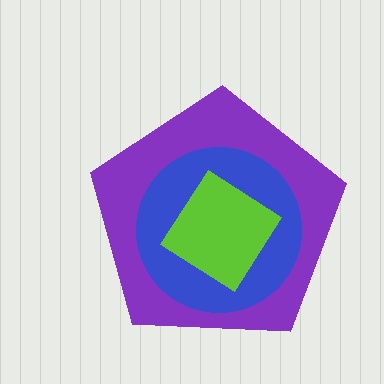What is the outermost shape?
The purple pentagon.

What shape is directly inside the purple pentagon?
The blue circle.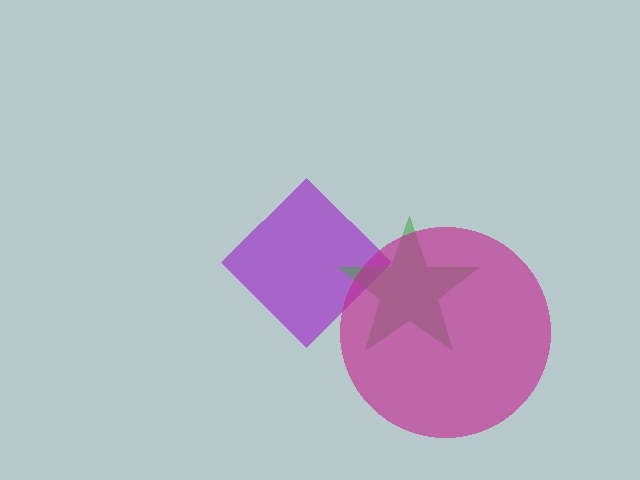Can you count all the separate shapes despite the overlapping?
Yes, there are 3 separate shapes.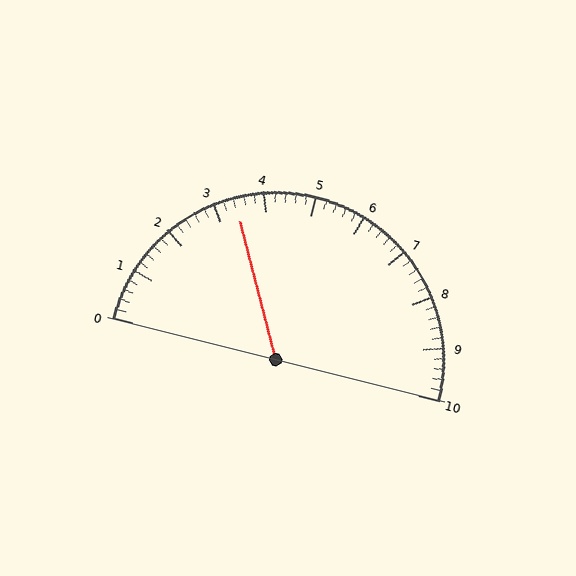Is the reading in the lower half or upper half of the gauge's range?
The reading is in the lower half of the range (0 to 10).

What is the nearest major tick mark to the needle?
The nearest major tick mark is 3.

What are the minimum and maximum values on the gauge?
The gauge ranges from 0 to 10.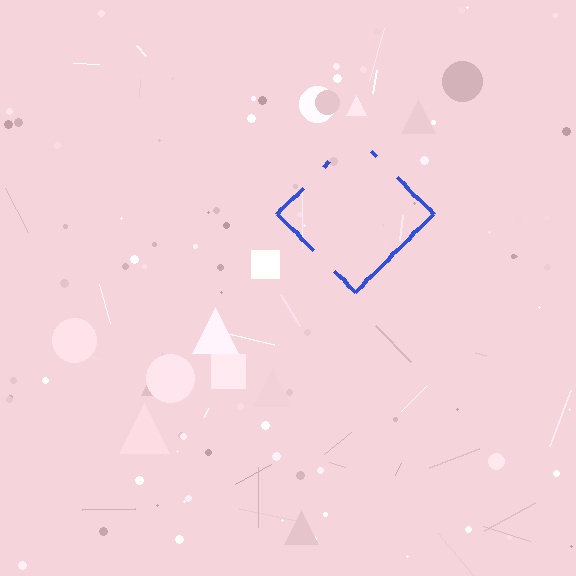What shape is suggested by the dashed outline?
The dashed outline suggests a diamond.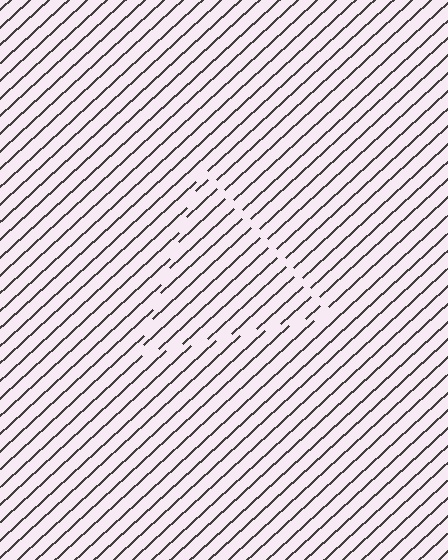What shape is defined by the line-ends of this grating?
An illusory triangle. The interior of the shape contains the same grating, shifted by half a period — the contour is defined by the phase discontinuity where line-ends from the inner and outer gratings abut.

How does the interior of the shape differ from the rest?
The interior of the shape contains the same grating, shifted by half a period — the contour is defined by the phase discontinuity where line-ends from the inner and outer gratings abut.